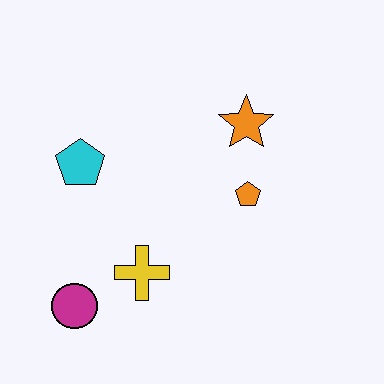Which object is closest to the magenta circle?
The yellow cross is closest to the magenta circle.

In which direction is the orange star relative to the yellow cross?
The orange star is above the yellow cross.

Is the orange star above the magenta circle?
Yes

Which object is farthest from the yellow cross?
The orange star is farthest from the yellow cross.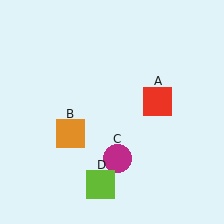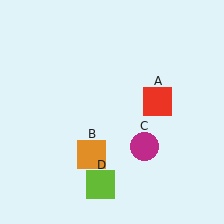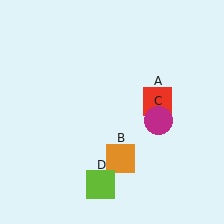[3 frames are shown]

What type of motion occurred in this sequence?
The orange square (object B), magenta circle (object C) rotated counterclockwise around the center of the scene.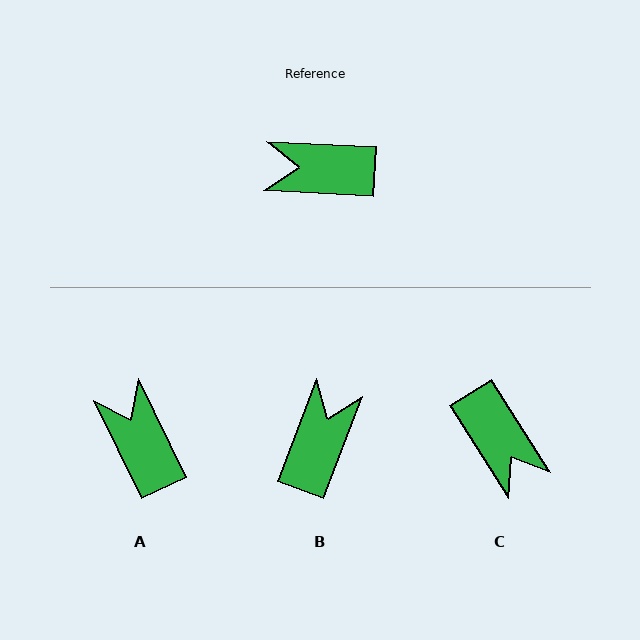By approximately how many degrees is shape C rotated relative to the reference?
Approximately 125 degrees counter-clockwise.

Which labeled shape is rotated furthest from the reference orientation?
C, about 125 degrees away.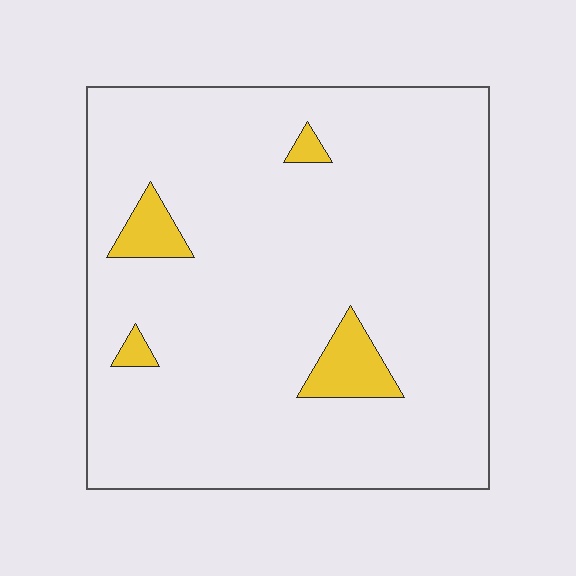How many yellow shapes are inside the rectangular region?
4.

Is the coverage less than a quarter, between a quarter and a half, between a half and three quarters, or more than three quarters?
Less than a quarter.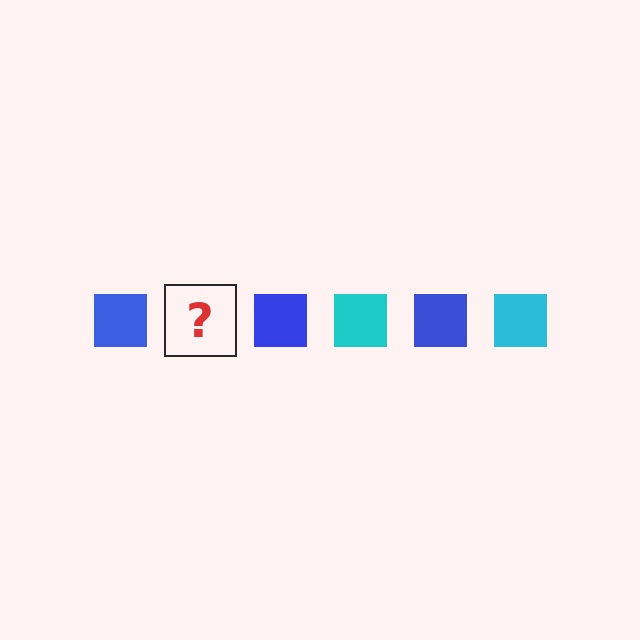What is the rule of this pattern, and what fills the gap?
The rule is that the pattern cycles through blue, cyan squares. The gap should be filled with a cyan square.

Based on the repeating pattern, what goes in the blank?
The blank should be a cyan square.